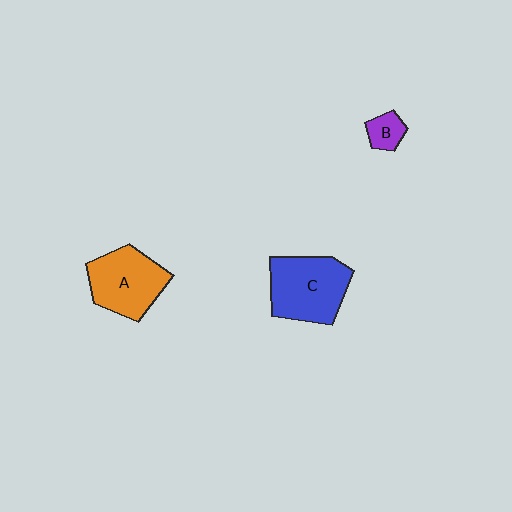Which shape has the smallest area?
Shape B (purple).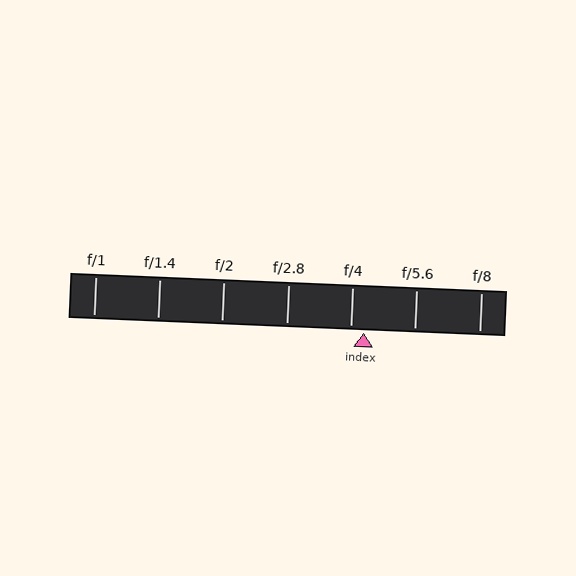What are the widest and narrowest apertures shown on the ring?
The widest aperture shown is f/1 and the narrowest is f/8.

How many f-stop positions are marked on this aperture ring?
There are 7 f-stop positions marked.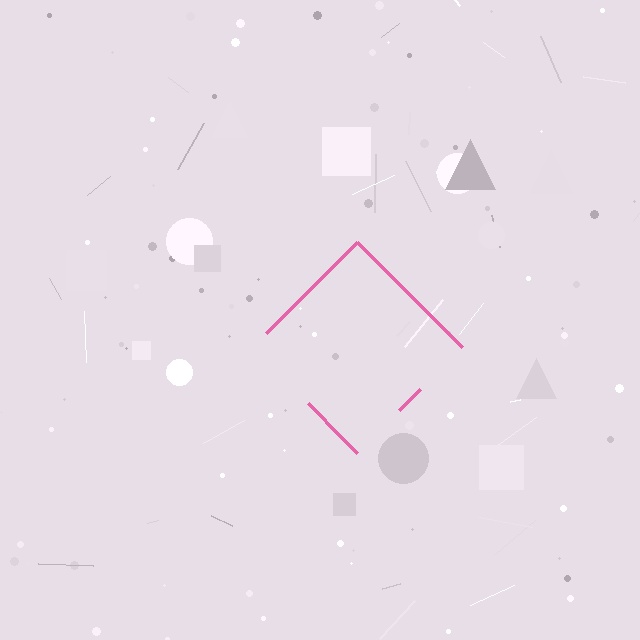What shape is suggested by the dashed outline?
The dashed outline suggests a diamond.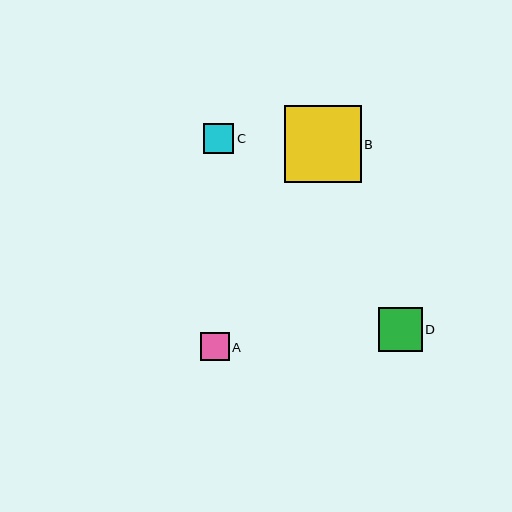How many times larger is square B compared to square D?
Square B is approximately 1.8 times the size of square D.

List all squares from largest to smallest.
From largest to smallest: B, D, C, A.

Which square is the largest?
Square B is the largest with a size of approximately 77 pixels.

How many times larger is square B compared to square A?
Square B is approximately 2.7 times the size of square A.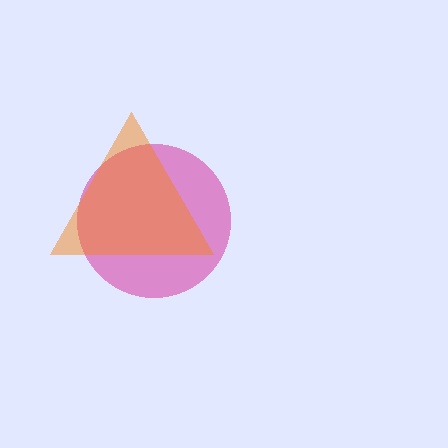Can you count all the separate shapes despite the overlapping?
Yes, there are 2 separate shapes.